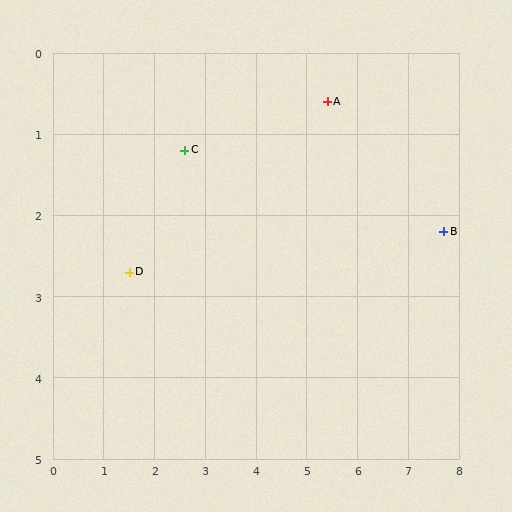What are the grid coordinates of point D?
Point D is at approximately (1.5, 2.7).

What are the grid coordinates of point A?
Point A is at approximately (5.4, 0.6).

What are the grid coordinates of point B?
Point B is at approximately (7.7, 2.2).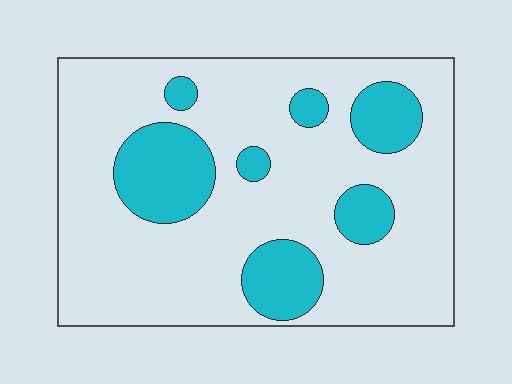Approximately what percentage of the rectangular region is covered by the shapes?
Approximately 20%.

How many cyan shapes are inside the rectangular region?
7.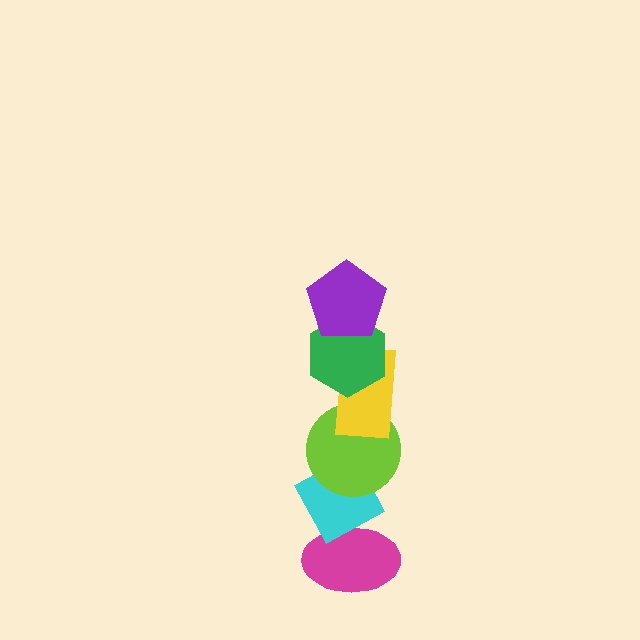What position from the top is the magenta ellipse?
The magenta ellipse is 6th from the top.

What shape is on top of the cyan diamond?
The lime circle is on top of the cyan diamond.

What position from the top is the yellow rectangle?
The yellow rectangle is 3rd from the top.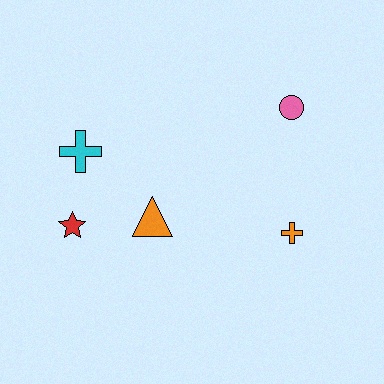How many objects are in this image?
There are 5 objects.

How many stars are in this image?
There is 1 star.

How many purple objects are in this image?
There are no purple objects.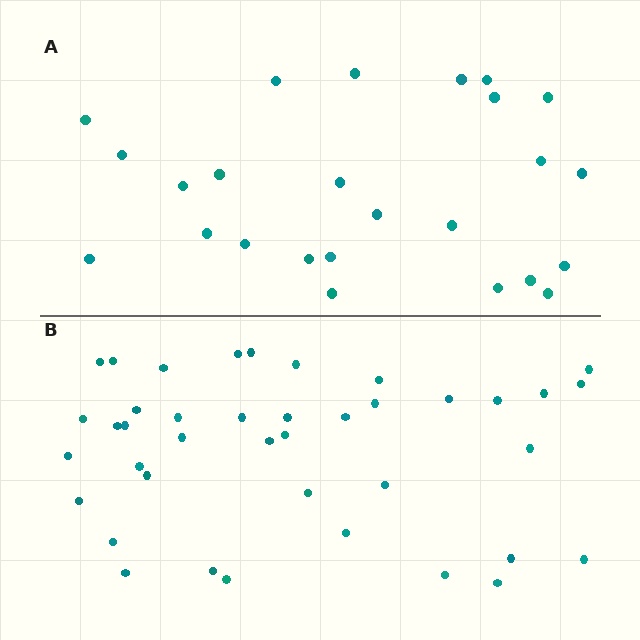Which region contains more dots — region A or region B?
Region B (the bottom region) has more dots.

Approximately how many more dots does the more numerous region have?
Region B has approximately 15 more dots than region A.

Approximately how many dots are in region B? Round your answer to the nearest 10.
About 40 dots.